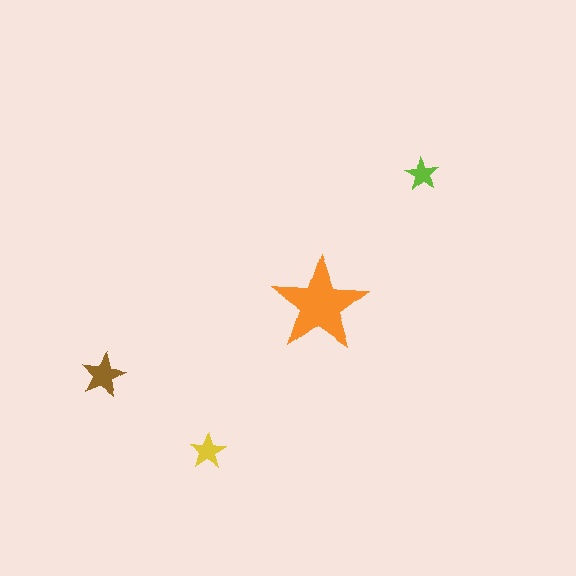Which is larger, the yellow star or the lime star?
The yellow one.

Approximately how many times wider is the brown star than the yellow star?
About 1.5 times wider.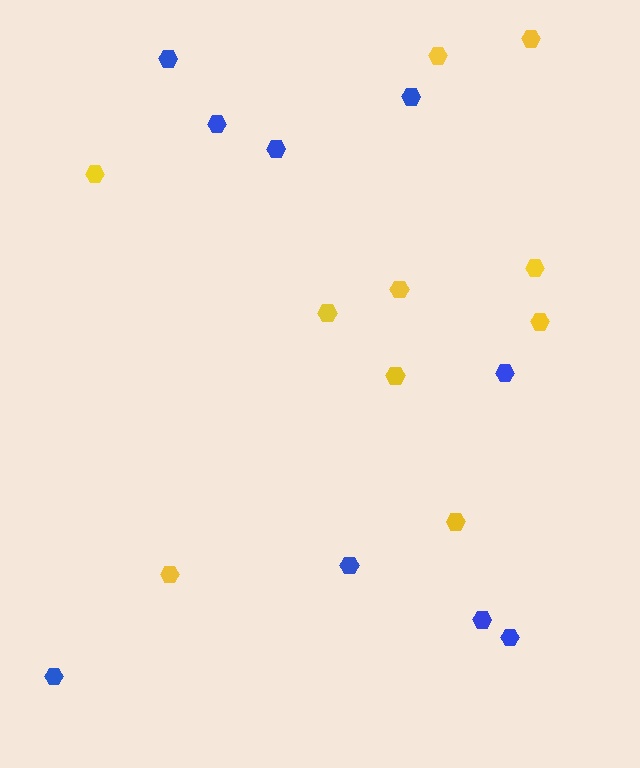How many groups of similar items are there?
There are 2 groups: one group of yellow hexagons (10) and one group of blue hexagons (9).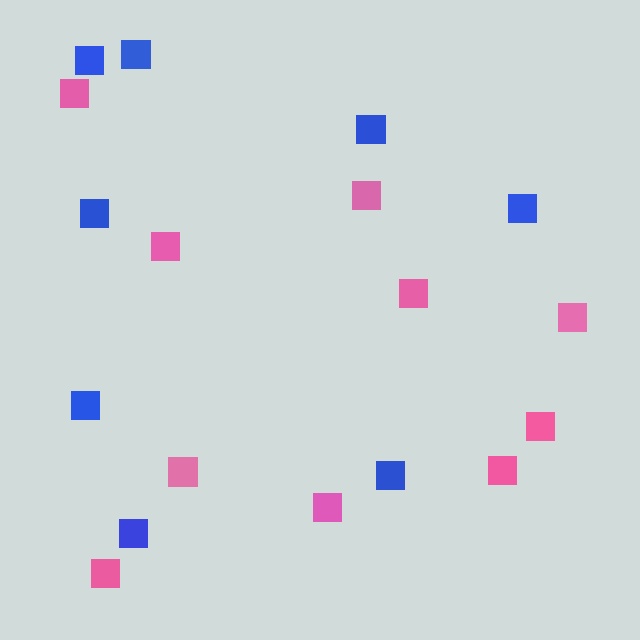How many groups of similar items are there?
There are 2 groups: one group of pink squares (10) and one group of blue squares (8).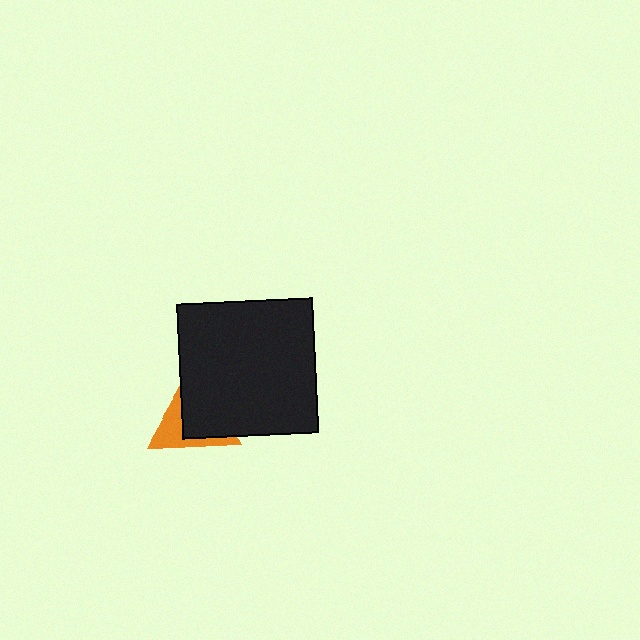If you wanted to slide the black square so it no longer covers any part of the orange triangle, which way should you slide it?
Slide it right — that is the most direct way to separate the two shapes.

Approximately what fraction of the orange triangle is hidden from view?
Roughly 59% of the orange triangle is hidden behind the black square.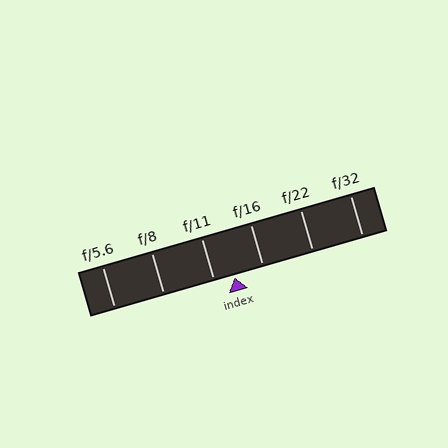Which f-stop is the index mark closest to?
The index mark is closest to f/11.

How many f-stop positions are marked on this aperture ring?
There are 6 f-stop positions marked.